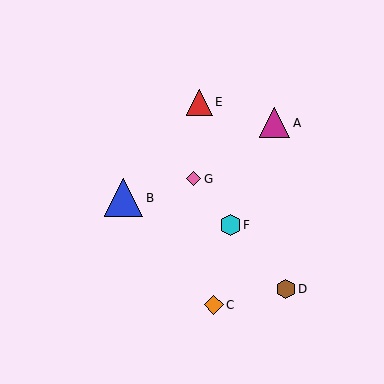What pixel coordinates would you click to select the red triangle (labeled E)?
Click at (199, 102) to select the red triangle E.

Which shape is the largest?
The blue triangle (labeled B) is the largest.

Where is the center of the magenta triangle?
The center of the magenta triangle is at (275, 123).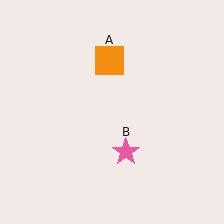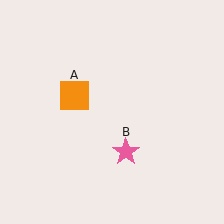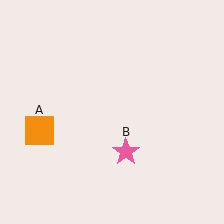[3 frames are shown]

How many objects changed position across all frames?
1 object changed position: orange square (object A).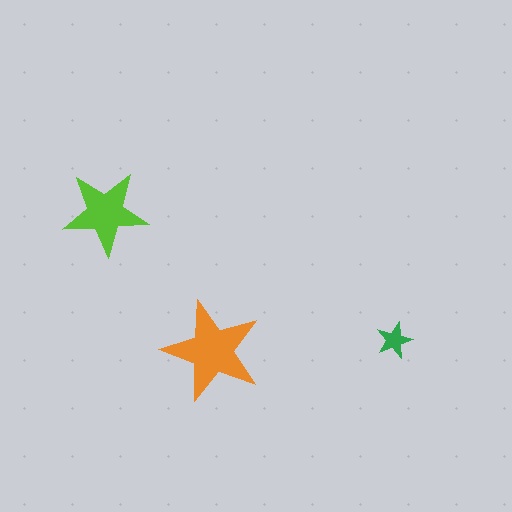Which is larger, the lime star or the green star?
The lime one.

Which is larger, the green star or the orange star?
The orange one.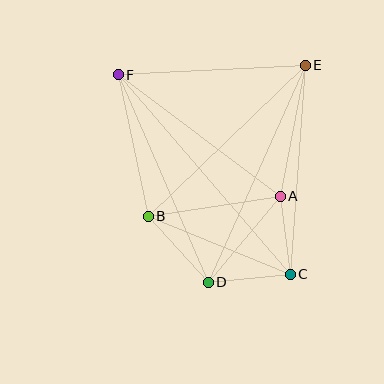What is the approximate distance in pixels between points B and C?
The distance between B and C is approximately 154 pixels.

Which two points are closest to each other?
Points A and C are closest to each other.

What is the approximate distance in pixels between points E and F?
The distance between E and F is approximately 187 pixels.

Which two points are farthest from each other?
Points C and F are farthest from each other.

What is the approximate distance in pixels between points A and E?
The distance between A and E is approximately 133 pixels.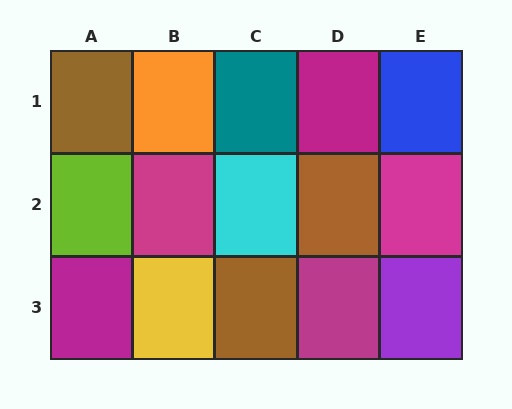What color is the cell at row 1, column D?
Magenta.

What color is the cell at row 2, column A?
Lime.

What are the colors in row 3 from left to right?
Magenta, yellow, brown, magenta, purple.